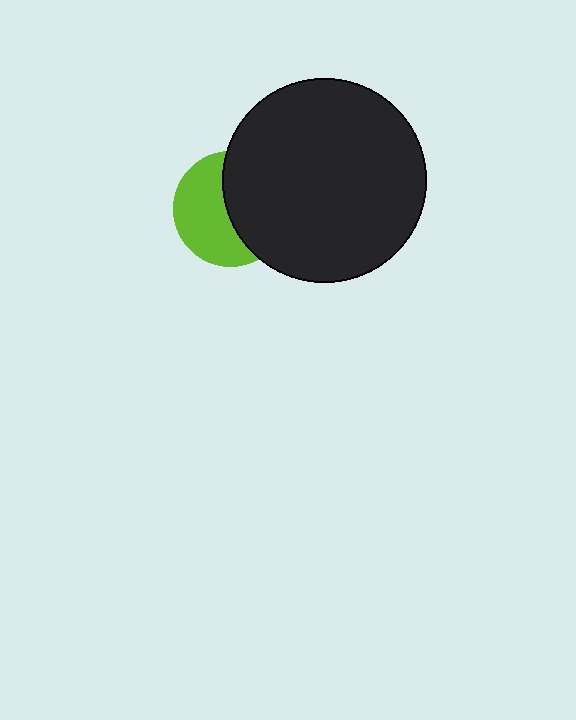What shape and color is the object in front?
The object in front is a black circle.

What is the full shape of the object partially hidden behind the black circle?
The partially hidden object is a lime circle.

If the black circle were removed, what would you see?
You would see the complete lime circle.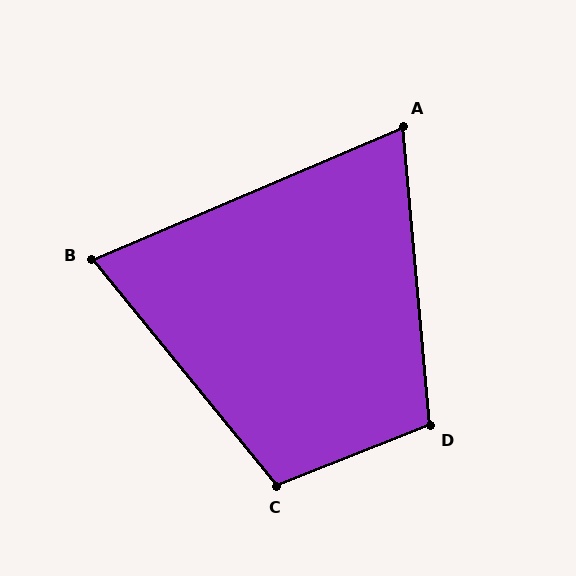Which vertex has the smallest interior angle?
A, at approximately 72 degrees.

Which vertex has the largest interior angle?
C, at approximately 108 degrees.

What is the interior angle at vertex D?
Approximately 106 degrees (obtuse).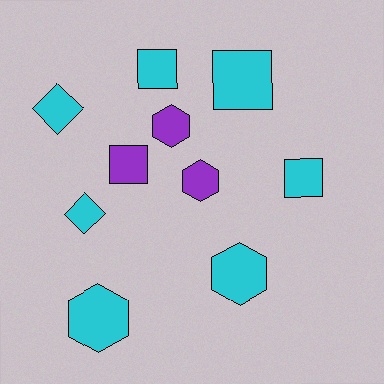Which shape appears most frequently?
Square, with 4 objects.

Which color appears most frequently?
Cyan, with 7 objects.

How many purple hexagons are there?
There are 2 purple hexagons.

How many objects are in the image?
There are 10 objects.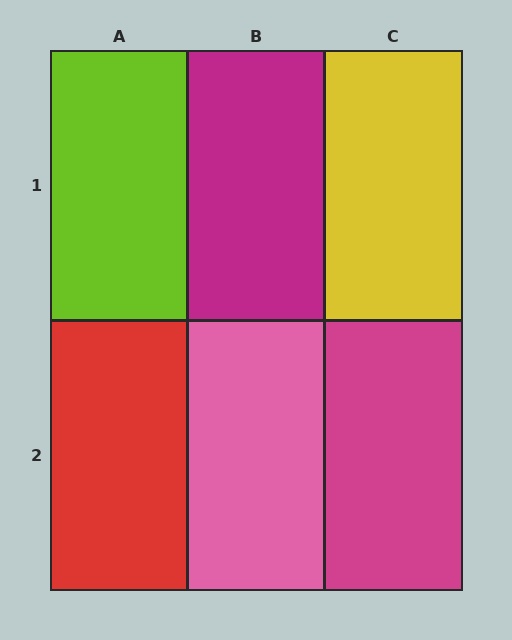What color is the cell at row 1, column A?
Lime.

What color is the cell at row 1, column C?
Yellow.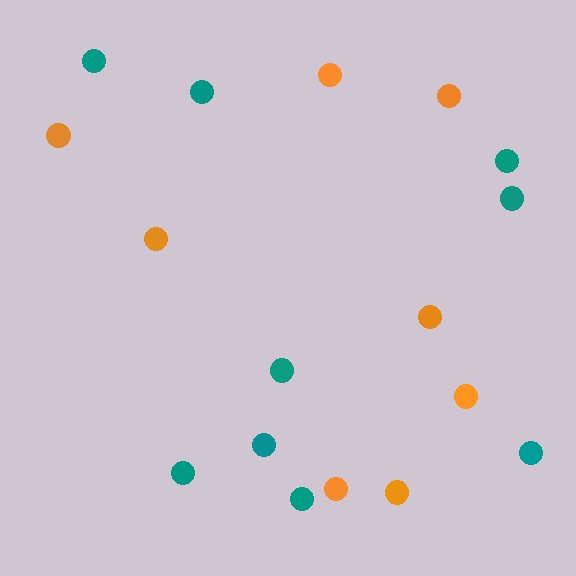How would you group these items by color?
There are 2 groups: one group of orange circles (8) and one group of teal circles (9).